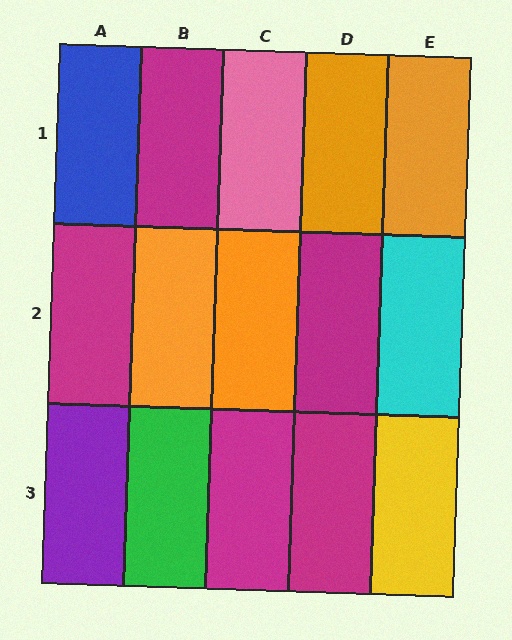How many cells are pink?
1 cell is pink.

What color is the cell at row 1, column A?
Blue.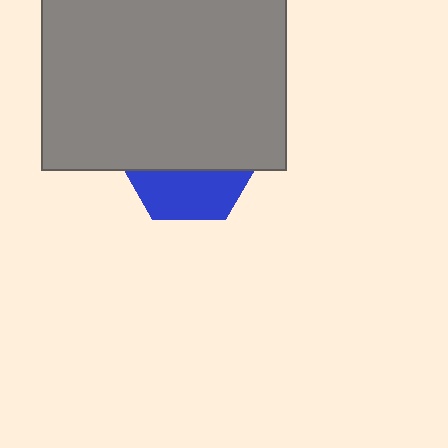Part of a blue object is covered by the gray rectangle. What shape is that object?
It is a hexagon.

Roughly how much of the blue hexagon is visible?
A small part of it is visible (roughly 35%).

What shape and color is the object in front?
The object in front is a gray rectangle.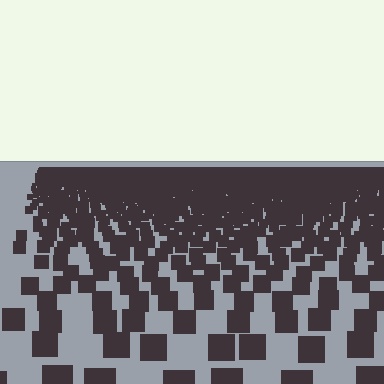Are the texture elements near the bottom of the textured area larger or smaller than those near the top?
Larger. Near the bottom, elements are closer to the viewer and appear at a bigger on-screen size.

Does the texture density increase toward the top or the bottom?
Density increases toward the top.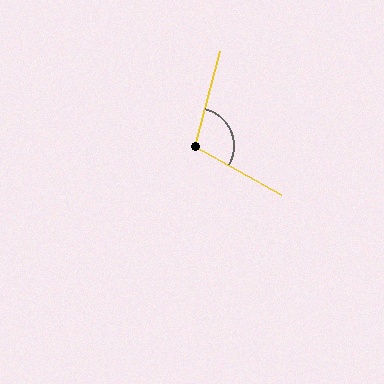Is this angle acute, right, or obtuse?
It is obtuse.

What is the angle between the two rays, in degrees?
Approximately 105 degrees.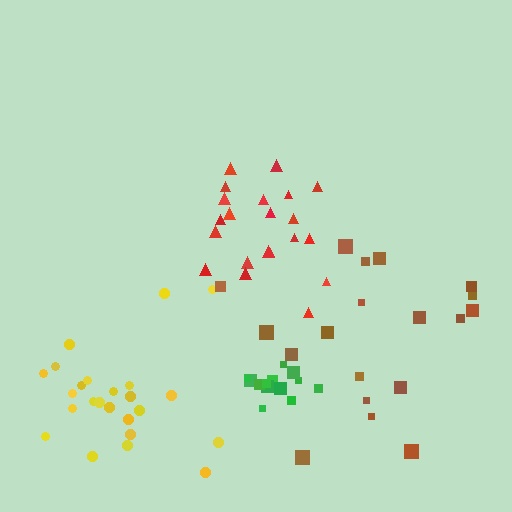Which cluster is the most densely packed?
Green.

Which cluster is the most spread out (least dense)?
Brown.